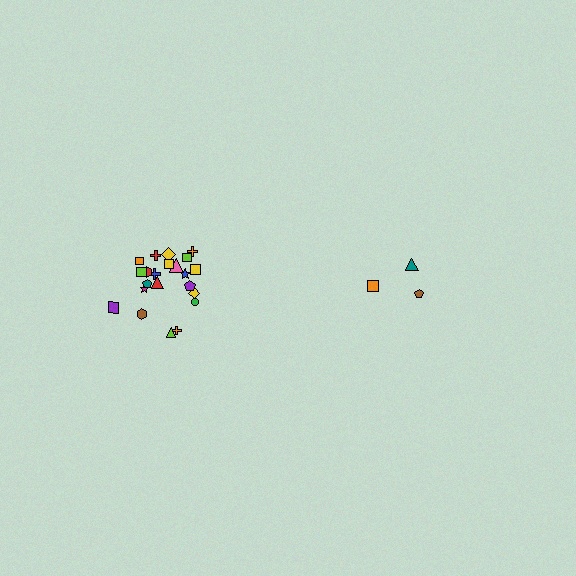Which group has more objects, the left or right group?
The left group.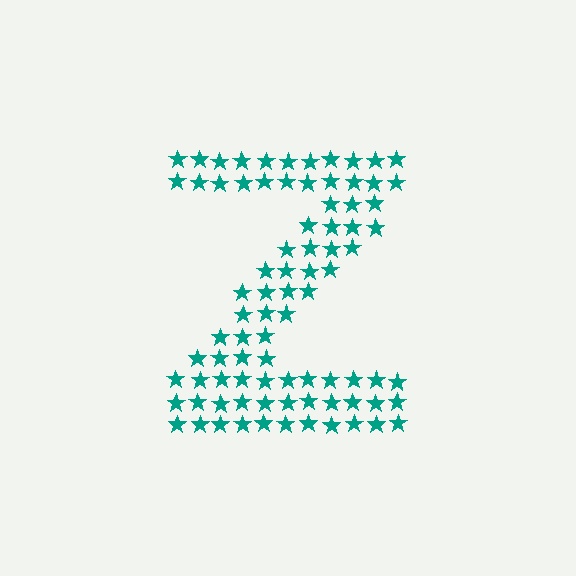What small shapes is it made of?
It is made of small stars.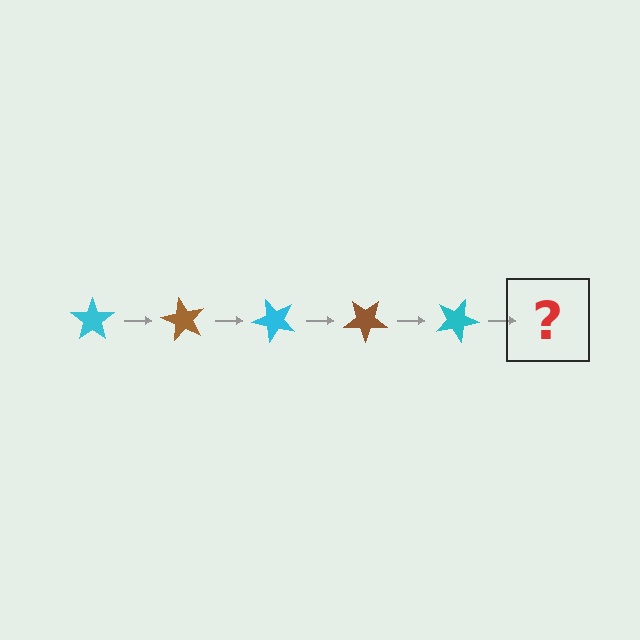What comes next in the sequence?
The next element should be a brown star, rotated 300 degrees from the start.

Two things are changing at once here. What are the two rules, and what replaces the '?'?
The two rules are that it rotates 60 degrees each step and the color cycles through cyan and brown. The '?' should be a brown star, rotated 300 degrees from the start.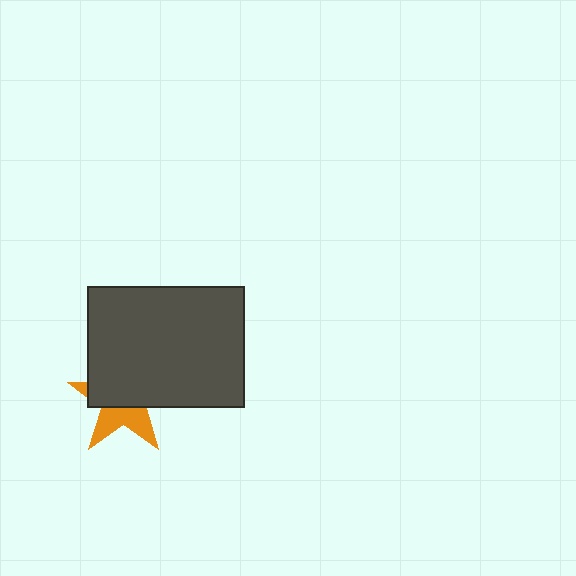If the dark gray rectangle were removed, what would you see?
You would see the complete orange star.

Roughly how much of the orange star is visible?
A small part of it is visible (roughly 41%).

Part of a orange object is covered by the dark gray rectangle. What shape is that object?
It is a star.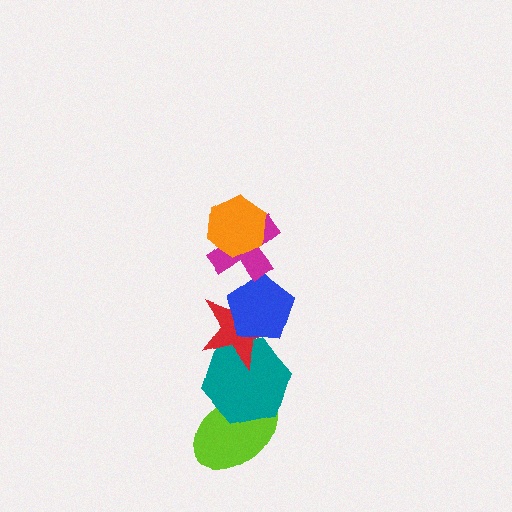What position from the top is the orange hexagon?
The orange hexagon is 1st from the top.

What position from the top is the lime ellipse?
The lime ellipse is 6th from the top.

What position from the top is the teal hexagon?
The teal hexagon is 5th from the top.